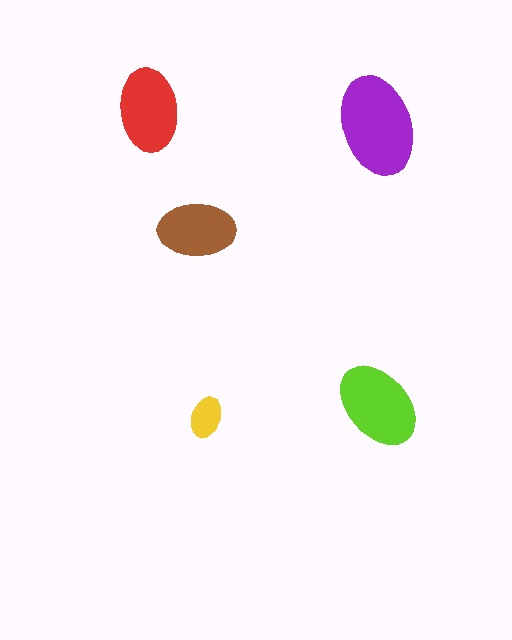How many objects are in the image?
There are 5 objects in the image.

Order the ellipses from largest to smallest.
the purple one, the lime one, the red one, the brown one, the yellow one.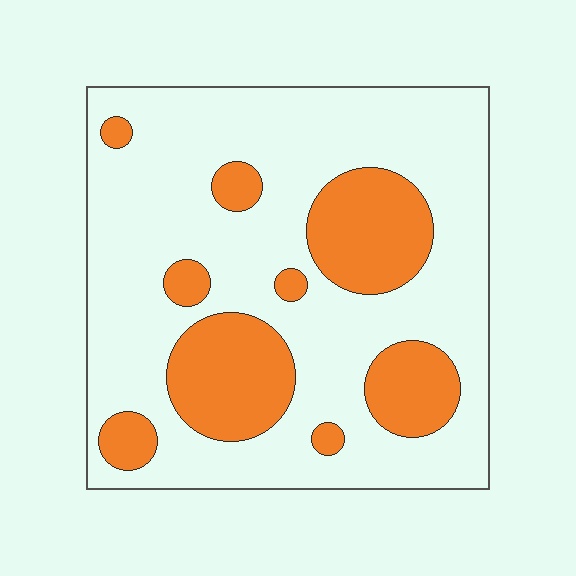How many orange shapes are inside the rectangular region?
9.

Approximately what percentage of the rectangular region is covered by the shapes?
Approximately 25%.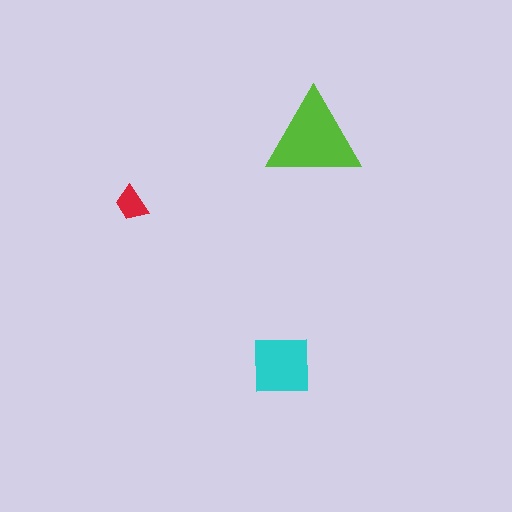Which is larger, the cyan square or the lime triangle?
The lime triangle.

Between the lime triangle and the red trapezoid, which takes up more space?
The lime triangle.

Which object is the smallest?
The red trapezoid.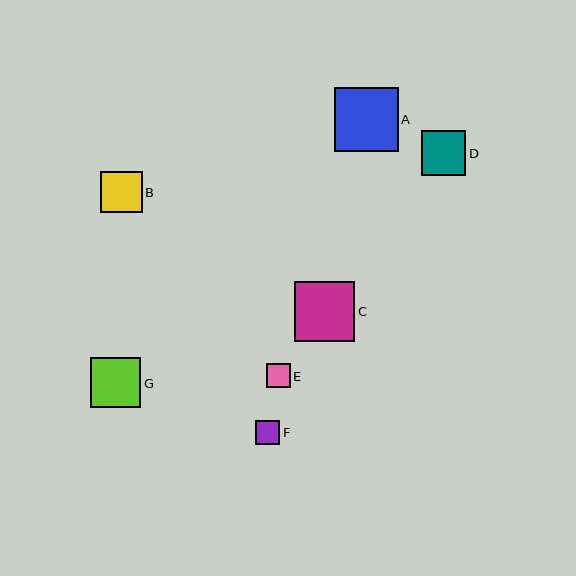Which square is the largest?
Square A is the largest with a size of approximately 64 pixels.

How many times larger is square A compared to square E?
Square A is approximately 2.7 times the size of square E.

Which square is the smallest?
Square E is the smallest with a size of approximately 24 pixels.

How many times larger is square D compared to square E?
Square D is approximately 1.9 times the size of square E.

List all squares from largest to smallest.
From largest to smallest: A, C, G, D, B, F, E.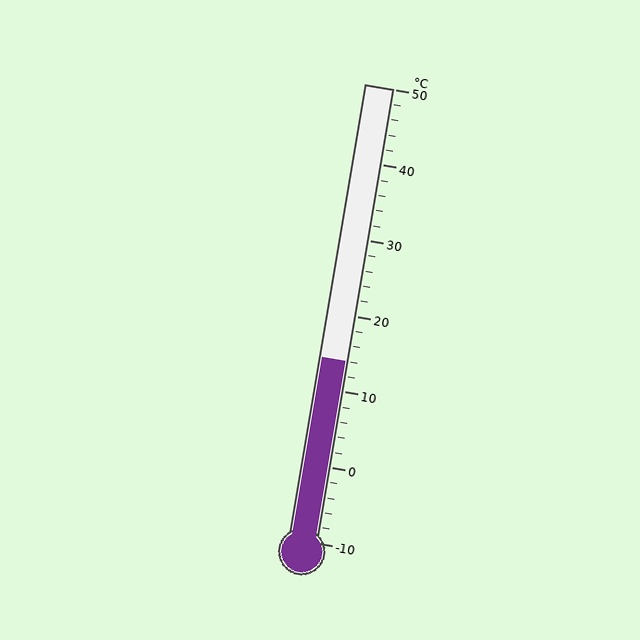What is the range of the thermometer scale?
The thermometer scale ranges from -10°C to 50°C.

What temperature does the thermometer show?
The thermometer shows approximately 14°C.